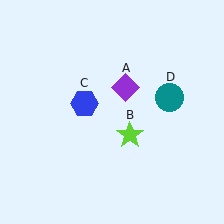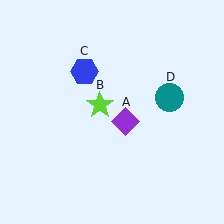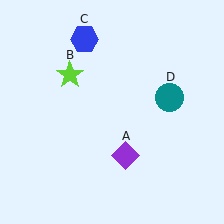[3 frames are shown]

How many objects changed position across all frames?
3 objects changed position: purple diamond (object A), lime star (object B), blue hexagon (object C).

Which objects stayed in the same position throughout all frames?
Teal circle (object D) remained stationary.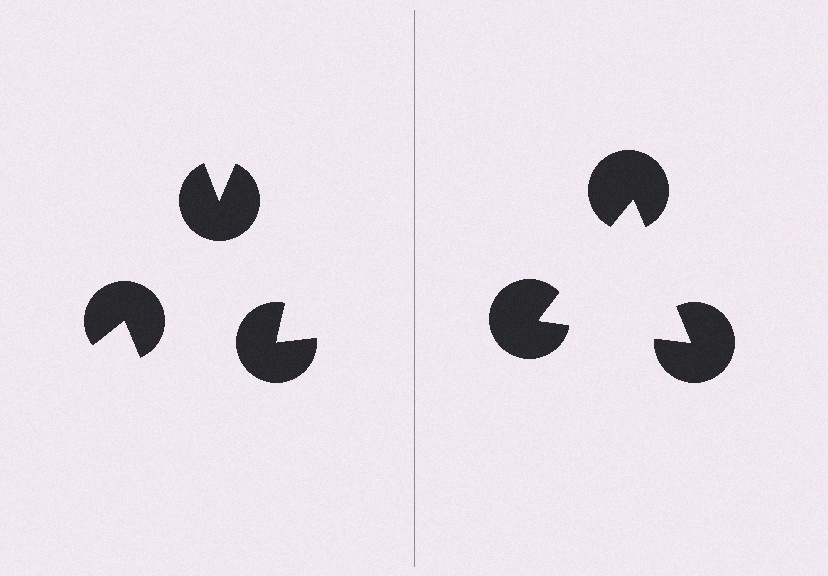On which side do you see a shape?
An illusory triangle appears on the right side. On the left side the wedge cuts are rotated, so no coherent shape forms.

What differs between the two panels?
The pac-man discs are positioned identically on both sides; only the wedge orientations differ. On the right they align to a triangle; on the left they are misaligned.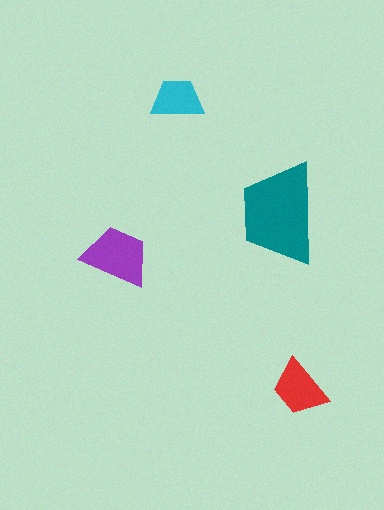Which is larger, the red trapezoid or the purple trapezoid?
The purple one.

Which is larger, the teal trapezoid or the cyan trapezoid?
The teal one.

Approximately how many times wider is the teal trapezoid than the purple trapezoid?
About 1.5 times wider.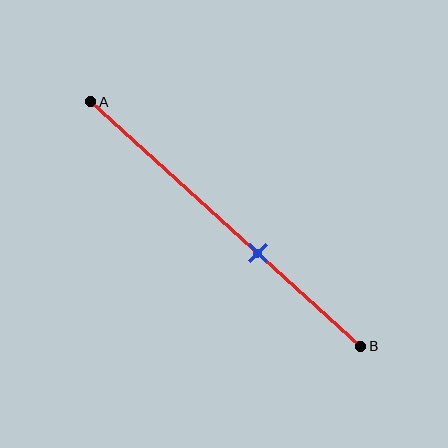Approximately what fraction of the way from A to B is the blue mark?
The blue mark is approximately 60% of the way from A to B.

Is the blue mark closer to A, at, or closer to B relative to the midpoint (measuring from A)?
The blue mark is closer to point B than the midpoint of segment AB.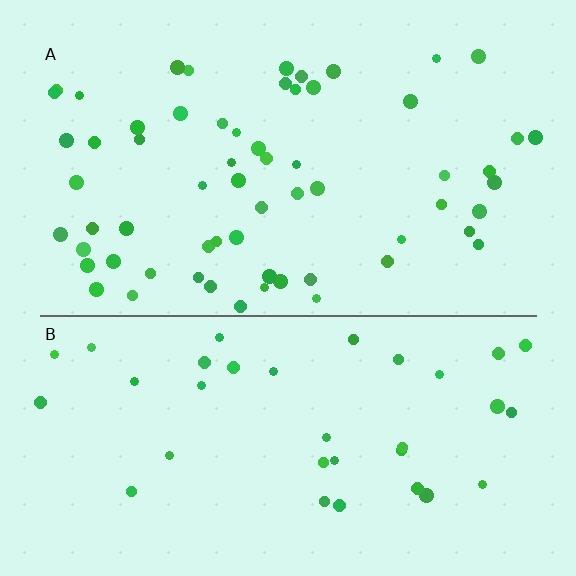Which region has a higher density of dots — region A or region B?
A (the top).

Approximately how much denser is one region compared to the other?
Approximately 1.8× — region A over region B.